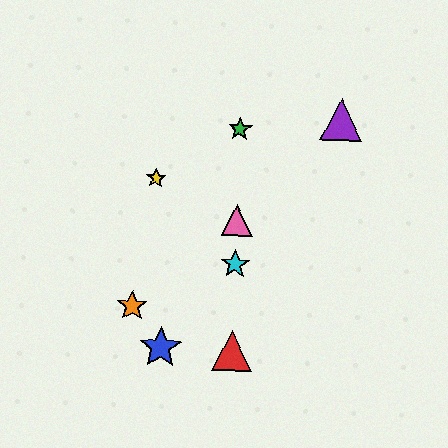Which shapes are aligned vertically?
The red triangle, the green star, the cyan star, the pink triangle are aligned vertically.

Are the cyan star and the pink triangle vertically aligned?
Yes, both are at x≈235.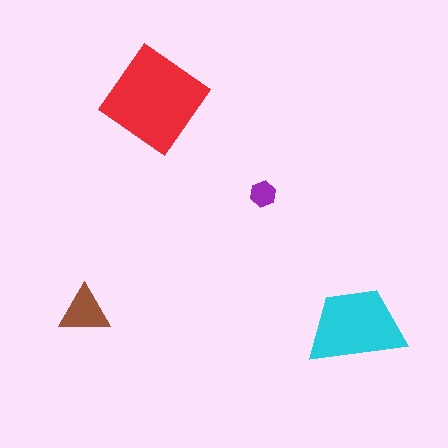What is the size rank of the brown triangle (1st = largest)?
3rd.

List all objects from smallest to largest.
The purple hexagon, the brown triangle, the cyan trapezoid, the red diamond.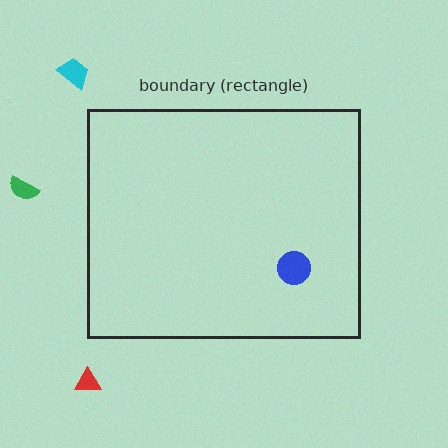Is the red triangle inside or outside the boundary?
Outside.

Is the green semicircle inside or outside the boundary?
Outside.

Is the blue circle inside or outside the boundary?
Inside.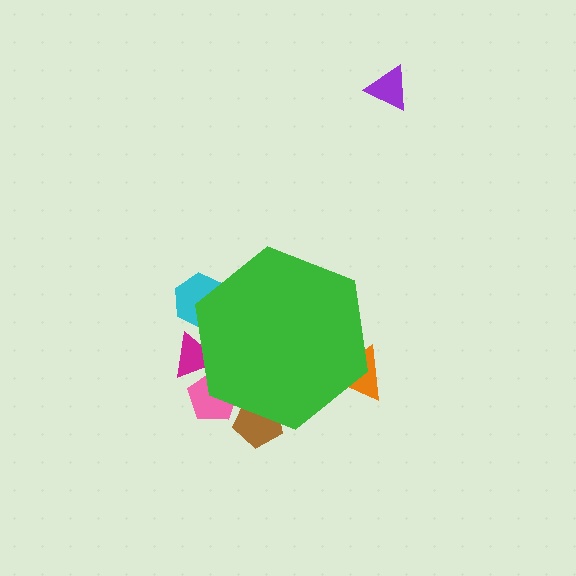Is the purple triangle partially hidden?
No, the purple triangle is fully visible.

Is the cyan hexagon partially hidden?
Yes, the cyan hexagon is partially hidden behind the green hexagon.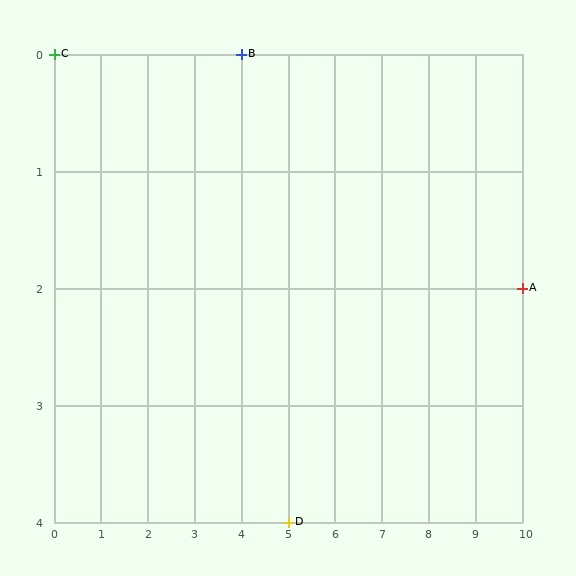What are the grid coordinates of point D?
Point D is at grid coordinates (5, 4).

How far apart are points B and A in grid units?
Points B and A are 6 columns and 2 rows apart (about 6.3 grid units diagonally).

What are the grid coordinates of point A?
Point A is at grid coordinates (10, 2).